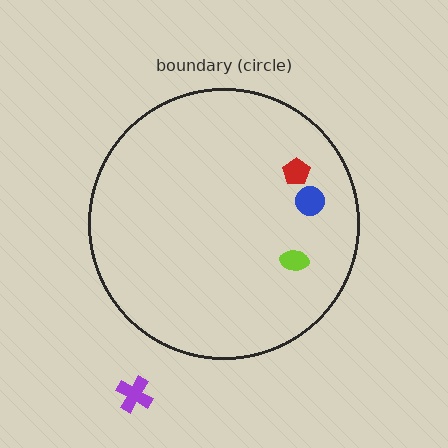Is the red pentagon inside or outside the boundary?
Inside.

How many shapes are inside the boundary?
3 inside, 1 outside.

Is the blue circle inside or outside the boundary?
Inside.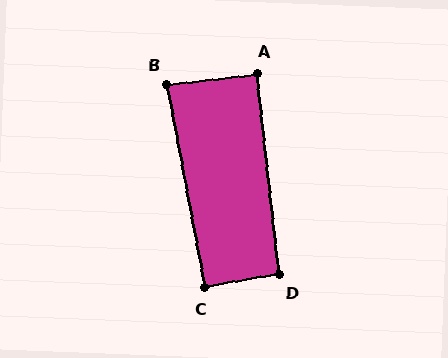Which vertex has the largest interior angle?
D, at approximately 94 degrees.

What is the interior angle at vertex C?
Approximately 91 degrees (approximately right).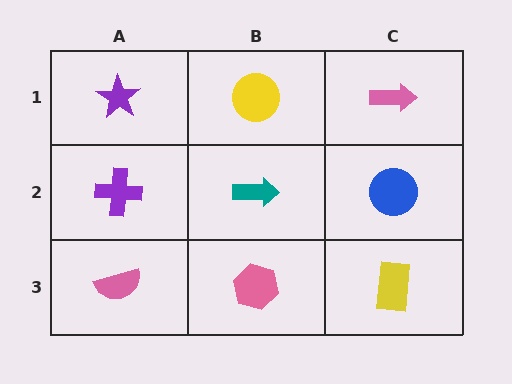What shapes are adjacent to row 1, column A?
A purple cross (row 2, column A), a yellow circle (row 1, column B).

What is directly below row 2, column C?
A yellow rectangle.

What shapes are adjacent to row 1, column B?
A teal arrow (row 2, column B), a purple star (row 1, column A), a pink arrow (row 1, column C).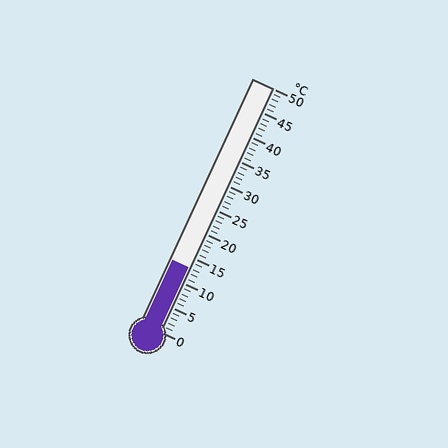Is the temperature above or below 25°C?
The temperature is below 25°C.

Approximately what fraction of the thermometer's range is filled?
The thermometer is filled to approximately 25% of its range.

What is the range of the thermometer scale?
The thermometer scale ranges from 0°C to 50°C.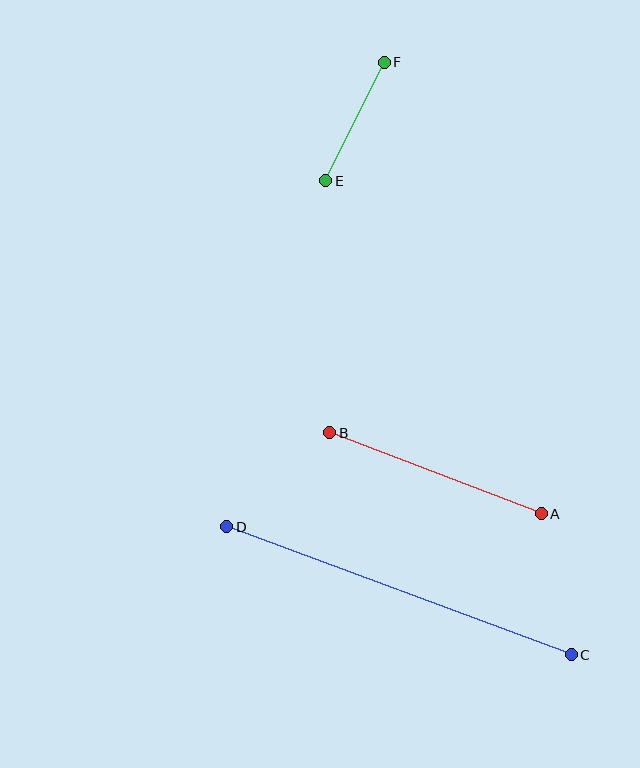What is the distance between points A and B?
The distance is approximately 227 pixels.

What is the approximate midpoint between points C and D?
The midpoint is at approximately (399, 591) pixels.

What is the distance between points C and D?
The distance is approximately 367 pixels.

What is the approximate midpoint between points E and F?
The midpoint is at approximately (355, 121) pixels.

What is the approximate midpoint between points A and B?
The midpoint is at approximately (435, 473) pixels.